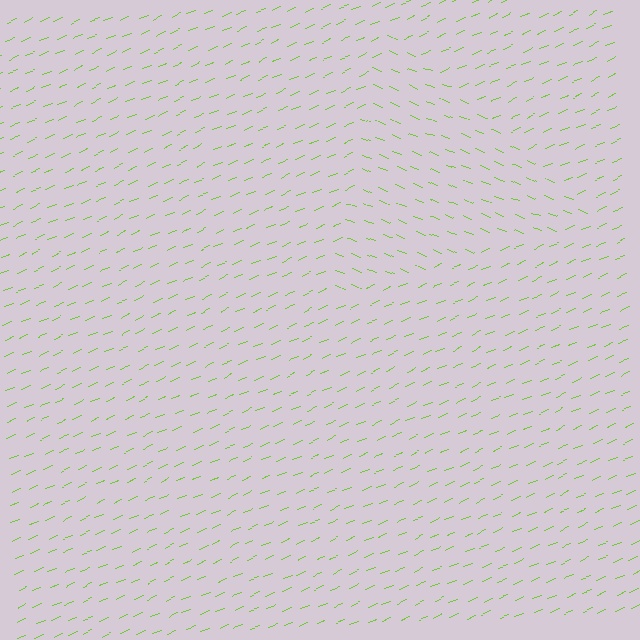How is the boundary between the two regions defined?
The boundary is defined purely by a change in line orientation (approximately 45 degrees difference). All lines are the same color and thickness.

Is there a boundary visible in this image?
Yes, there is a texture boundary formed by a change in line orientation.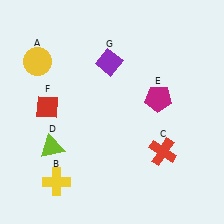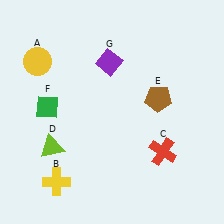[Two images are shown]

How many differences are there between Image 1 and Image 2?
There are 2 differences between the two images.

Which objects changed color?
E changed from magenta to brown. F changed from red to green.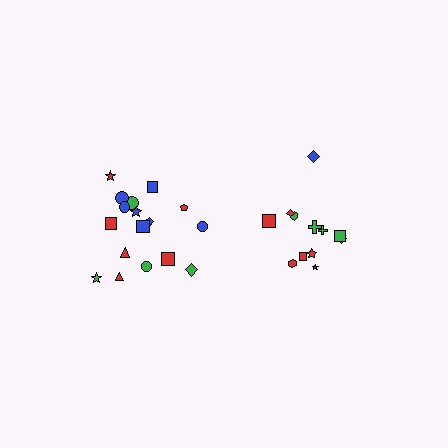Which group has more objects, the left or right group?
The left group.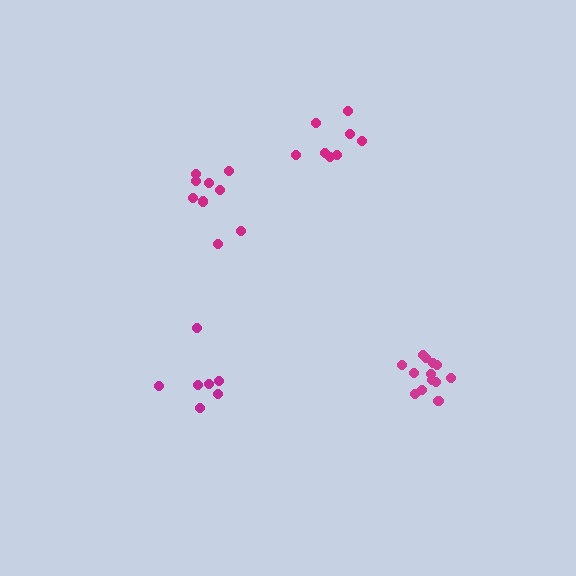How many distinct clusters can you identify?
There are 4 distinct clusters.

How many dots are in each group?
Group 1: 9 dots, Group 2: 7 dots, Group 3: 13 dots, Group 4: 8 dots (37 total).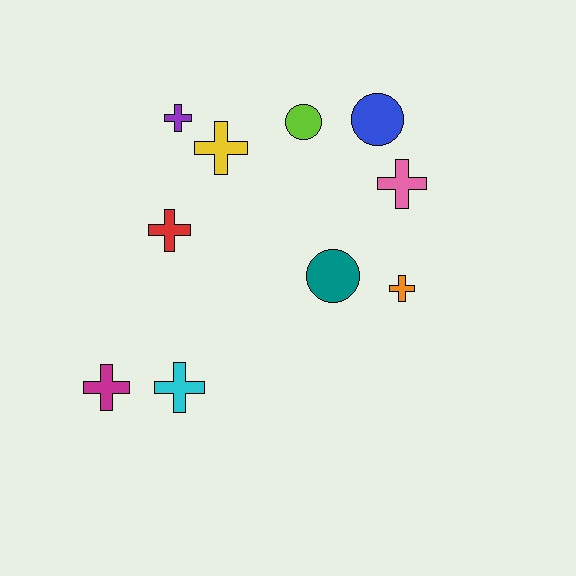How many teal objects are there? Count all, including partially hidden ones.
There is 1 teal object.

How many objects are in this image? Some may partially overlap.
There are 10 objects.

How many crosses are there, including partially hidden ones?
There are 7 crosses.